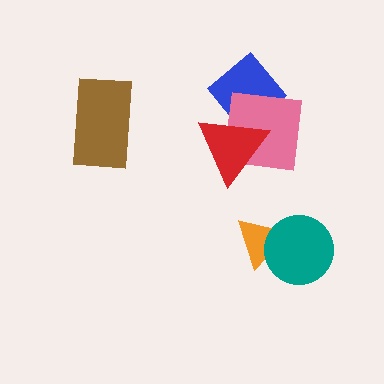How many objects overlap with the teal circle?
1 object overlaps with the teal circle.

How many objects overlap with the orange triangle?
1 object overlaps with the orange triangle.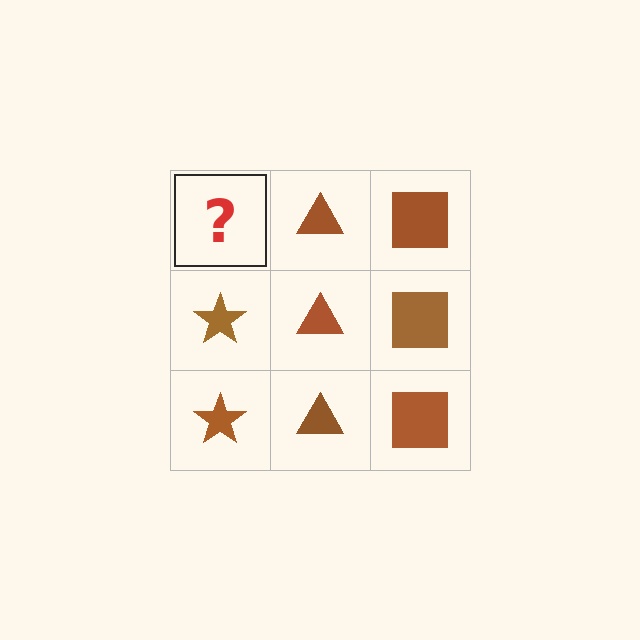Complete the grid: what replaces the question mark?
The question mark should be replaced with a brown star.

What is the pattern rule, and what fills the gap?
The rule is that each column has a consistent shape. The gap should be filled with a brown star.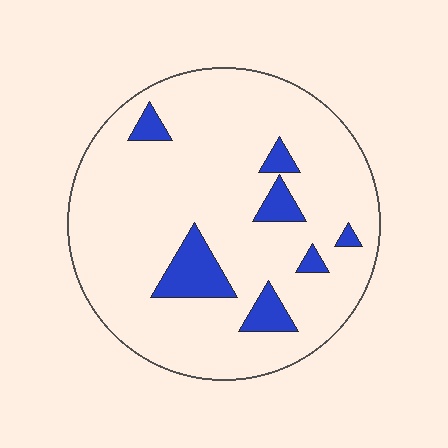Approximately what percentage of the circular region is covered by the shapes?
Approximately 10%.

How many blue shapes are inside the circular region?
7.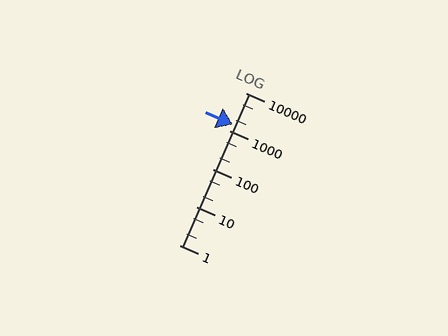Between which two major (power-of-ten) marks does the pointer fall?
The pointer is between 1000 and 10000.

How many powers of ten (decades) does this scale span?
The scale spans 4 decades, from 1 to 10000.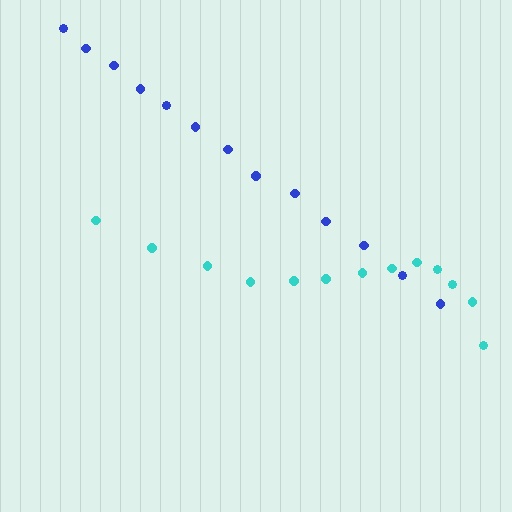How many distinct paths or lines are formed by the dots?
There are 2 distinct paths.